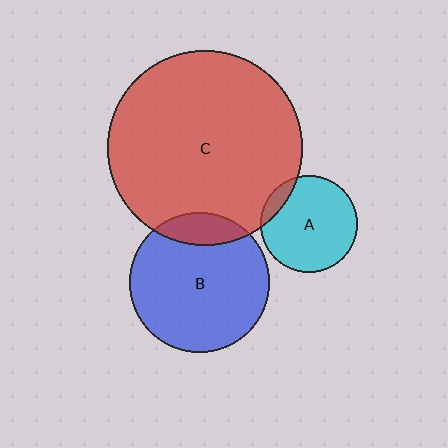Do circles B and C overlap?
Yes.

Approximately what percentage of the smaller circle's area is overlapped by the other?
Approximately 15%.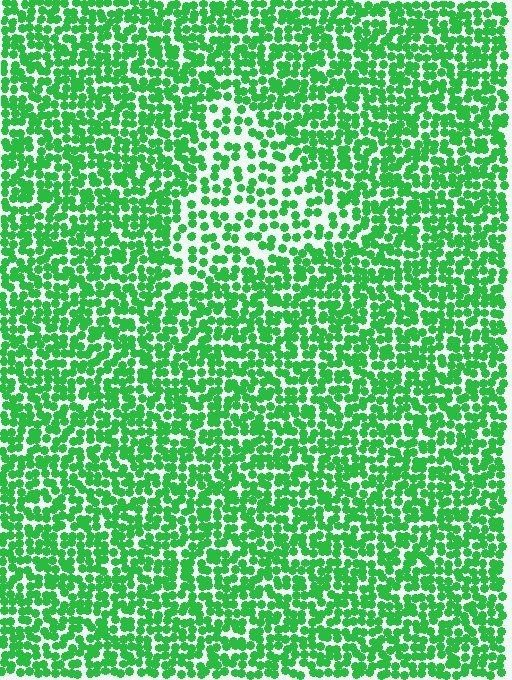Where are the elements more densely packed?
The elements are more densely packed outside the triangle boundary.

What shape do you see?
I see a triangle.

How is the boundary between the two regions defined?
The boundary is defined by a change in element density (approximately 1.8x ratio). All elements are the same color, size, and shape.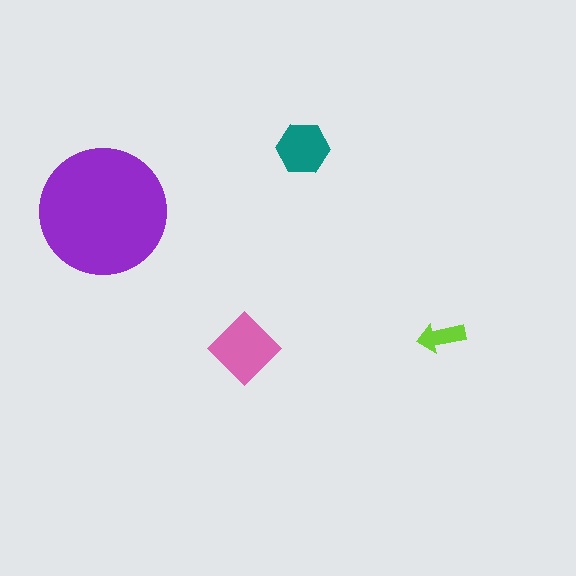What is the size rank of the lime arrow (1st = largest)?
4th.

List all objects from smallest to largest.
The lime arrow, the teal hexagon, the pink diamond, the purple circle.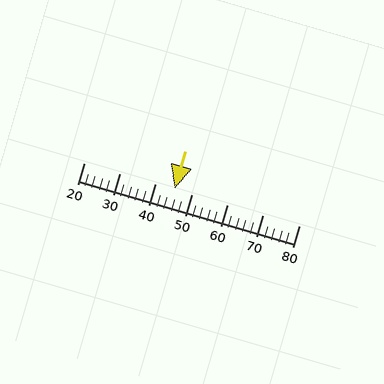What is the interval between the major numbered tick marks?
The major tick marks are spaced 10 units apart.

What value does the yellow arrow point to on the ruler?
The yellow arrow points to approximately 45.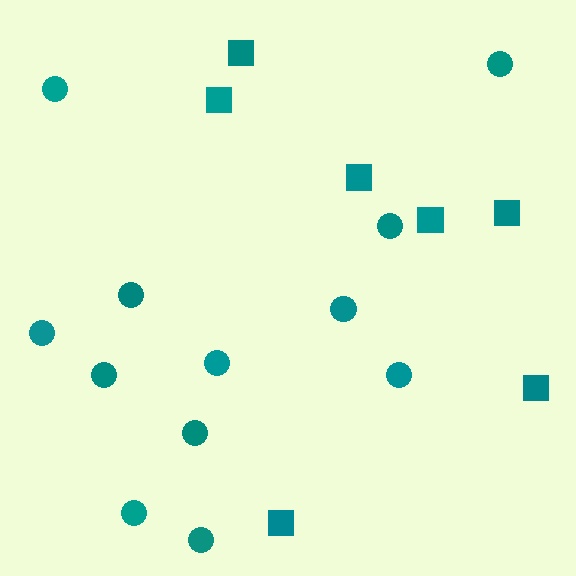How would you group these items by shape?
There are 2 groups: one group of squares (7) and one group of circles (12).